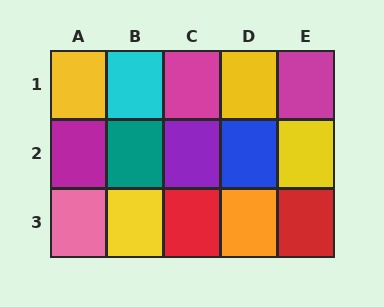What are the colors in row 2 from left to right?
Magenta, teal, purple, blue, yellow.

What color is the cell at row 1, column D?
Yellow.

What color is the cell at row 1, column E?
Magenta.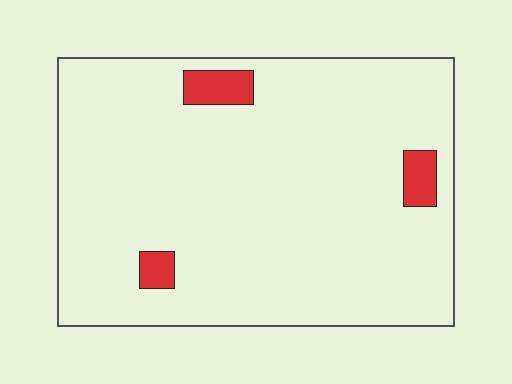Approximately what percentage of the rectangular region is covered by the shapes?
Approximately 5%.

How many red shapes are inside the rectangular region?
3.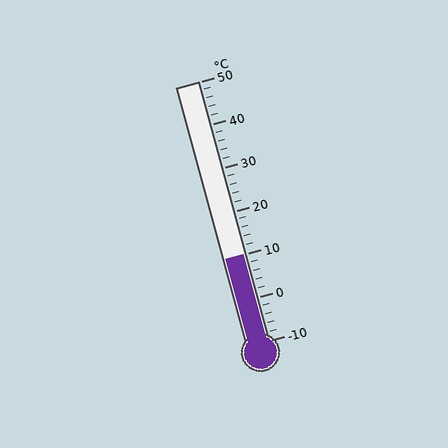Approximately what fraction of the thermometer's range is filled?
The thermometer is filled to approximately 35% of its range.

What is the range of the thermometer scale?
The thermometer scale ranges from -10°C to 50°C.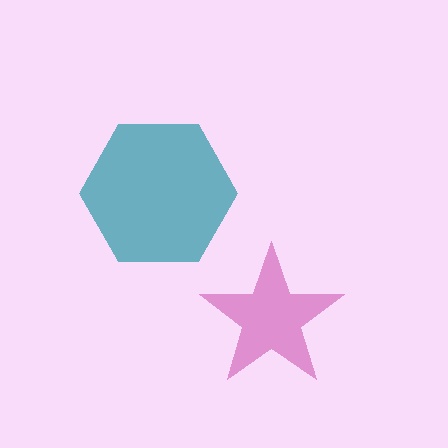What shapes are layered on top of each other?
The layered shapes are: a teal hexagon, a magenta star.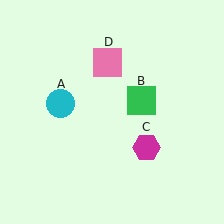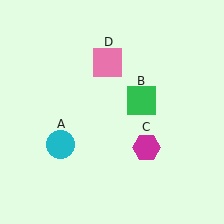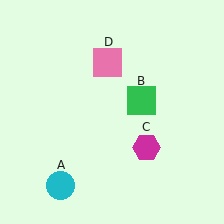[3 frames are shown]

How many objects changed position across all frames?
1 object changed position: cyan circle (object A).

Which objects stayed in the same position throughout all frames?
Green square (object B) and magenta hexagon (object C) and pink square (object D) remained stationary.